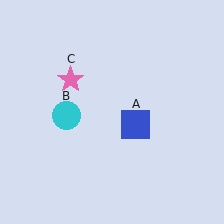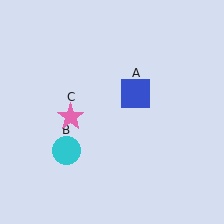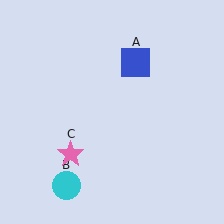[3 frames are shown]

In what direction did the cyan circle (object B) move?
The cyan circle (object B) moved down.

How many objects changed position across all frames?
3 objects changed position: blue square (object A), cyan circle (object B), pink star (object C).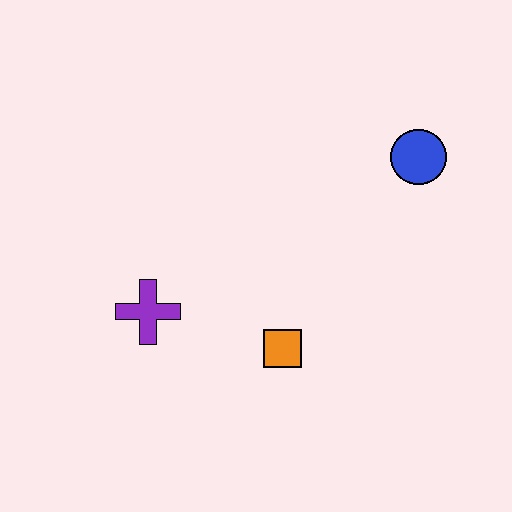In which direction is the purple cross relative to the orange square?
The purple cross is to the left of the orange square.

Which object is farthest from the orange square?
The blue circle is farthest from the orange square.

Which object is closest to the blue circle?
The orange square is closest to the blue circle.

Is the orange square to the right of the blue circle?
No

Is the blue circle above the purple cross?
Yes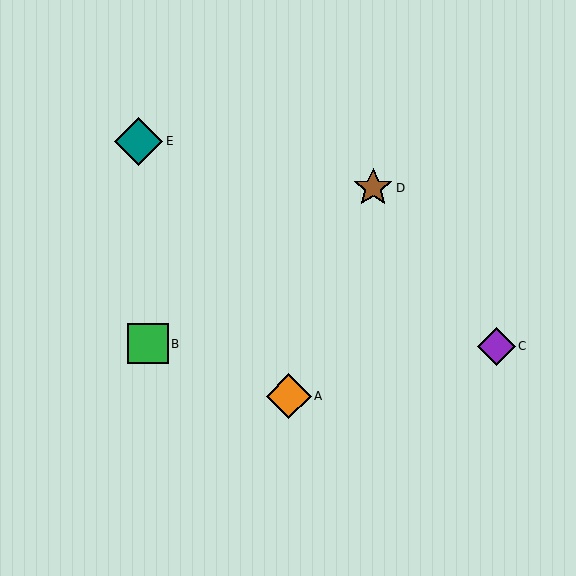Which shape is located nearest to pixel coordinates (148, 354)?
The green square (labeled B) at (148, 344) is nearest to that location.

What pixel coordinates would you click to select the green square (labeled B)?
Click at (148, 344) to select the green square B.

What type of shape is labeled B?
Shape B is a green square.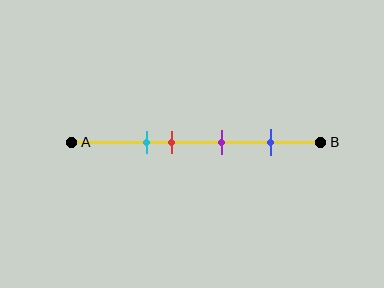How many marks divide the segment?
There are 4 marks dividing the segment.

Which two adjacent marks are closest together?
The cyan and red marks are the closest adjacent pair.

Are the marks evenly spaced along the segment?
No, the marks are not evenly spaced.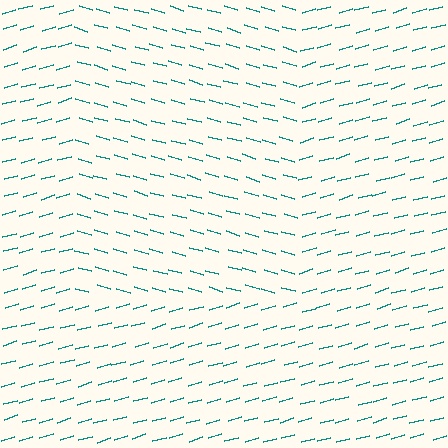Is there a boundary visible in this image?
Yes, there is a texture boundary formed by a change in line orientation.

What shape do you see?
I see a rectangle.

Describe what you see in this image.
The image is filled with small teal line segments. A rectangle region in the image has lines oriented differently from the surrounding lines, creating a visible texture boundary.